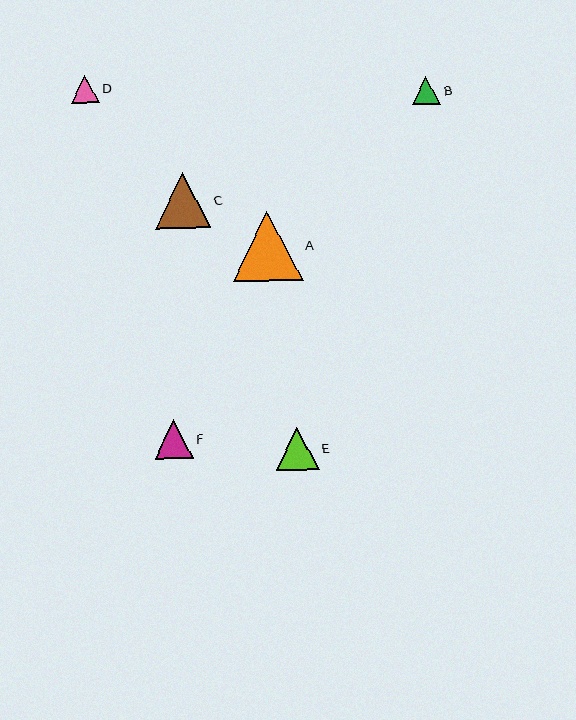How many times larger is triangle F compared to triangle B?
Triangle F is approximately 1.4 times the size of triangle B.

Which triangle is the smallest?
Triangle B is the smallest with a size of approximately 28 pixels.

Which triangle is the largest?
Triangle A is the largest with a size of approximately 70 pixels.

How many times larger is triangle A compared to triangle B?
Triangle A is approximately 2.5 times the size of triangle B.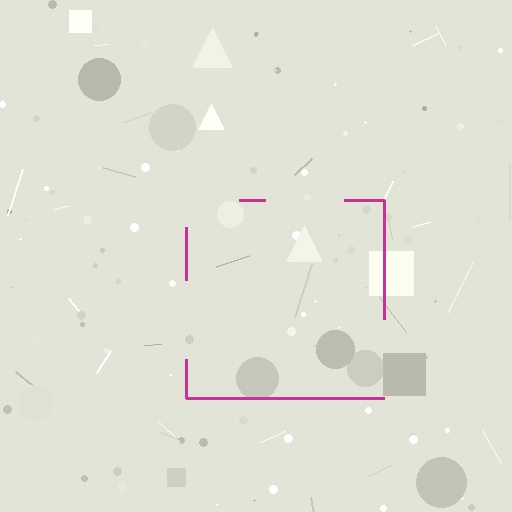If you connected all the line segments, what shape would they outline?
They would outline a square.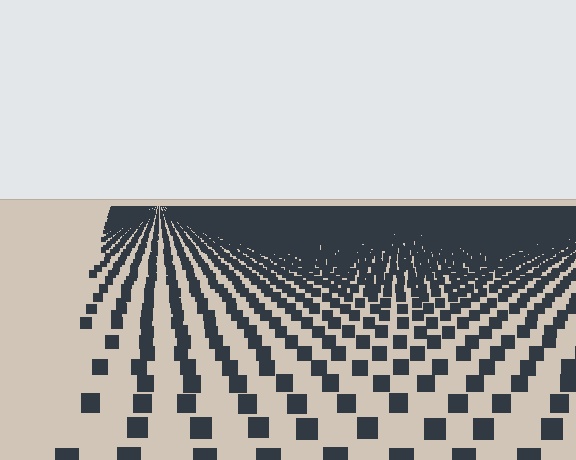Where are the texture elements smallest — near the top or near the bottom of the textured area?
Near the top.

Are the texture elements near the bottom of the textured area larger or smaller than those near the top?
Larger. Near the bottom, elements are closer to the viewer and appear at a bigger on-screen size.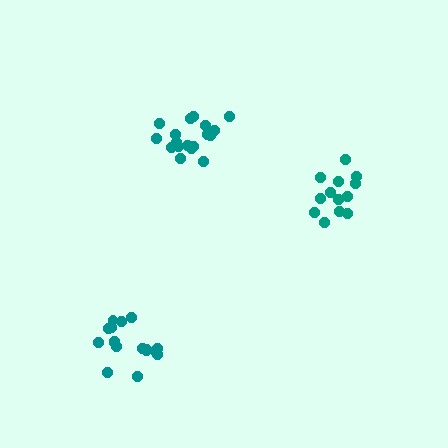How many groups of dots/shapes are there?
There are 3 groups.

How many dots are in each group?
Group 1: 13 dots, Group 2: 18 dots, Group 3: 17 dots (48 total).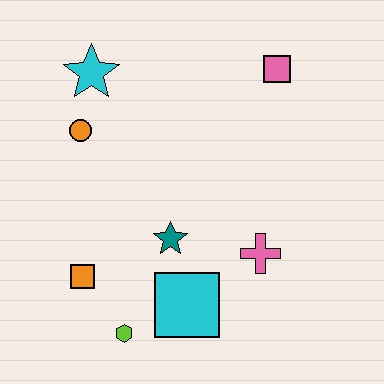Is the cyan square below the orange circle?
Yes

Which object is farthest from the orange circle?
The pink cross is farthest from the orange circle.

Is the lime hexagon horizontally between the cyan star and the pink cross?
Yes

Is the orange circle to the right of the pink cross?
No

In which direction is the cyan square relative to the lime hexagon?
The cyan square is to the right of the lime hexagon.